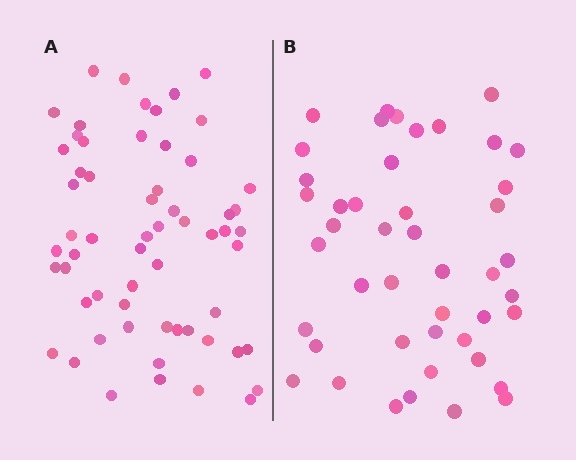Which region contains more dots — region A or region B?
Region A (the left region) has more dots.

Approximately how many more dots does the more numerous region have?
Region A has approximately 15 more dots than region B.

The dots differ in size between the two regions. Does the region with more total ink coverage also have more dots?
No. Region B has more total ink coverage because its dots are larger, but region A actually contains more individual dots. Total area can be misleading — the number of items is what matters here.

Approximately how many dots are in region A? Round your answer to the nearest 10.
About 60 dots.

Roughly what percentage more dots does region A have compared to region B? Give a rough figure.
About 35% more.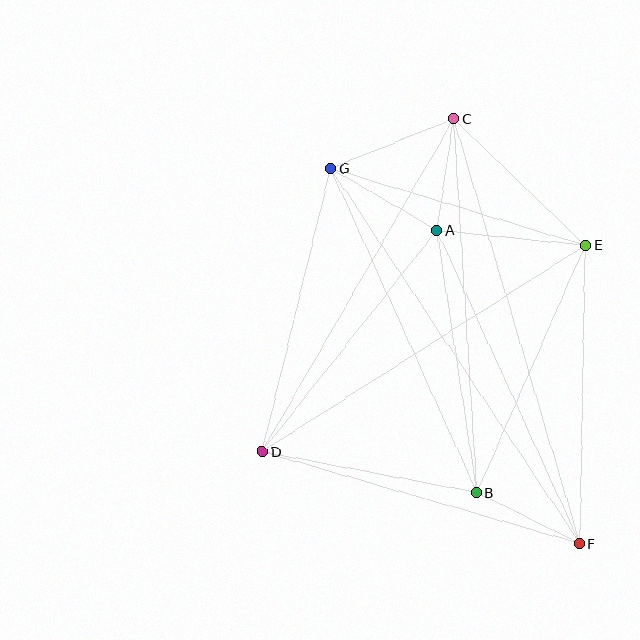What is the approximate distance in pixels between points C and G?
The distance between C and G is approximately 133 pixels.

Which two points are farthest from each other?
Points F and G are farthest from each other.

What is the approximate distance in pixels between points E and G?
The distance between E and G is approximately 266 pixels.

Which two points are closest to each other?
Points A and C are closest to each other.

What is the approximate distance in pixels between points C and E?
The distance between C and E is approximately 182 pixels.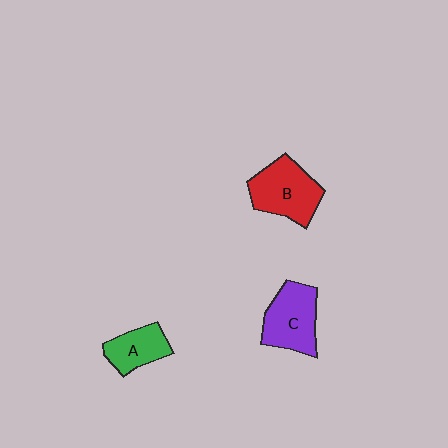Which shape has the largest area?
Shape B (red).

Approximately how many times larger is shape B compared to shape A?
Approximately 1.5 times.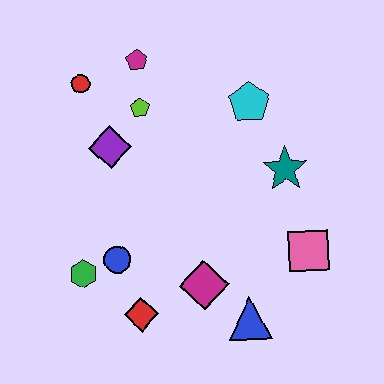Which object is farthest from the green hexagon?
The cyan pentagon is farthest from the green hexagon.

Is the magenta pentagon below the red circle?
No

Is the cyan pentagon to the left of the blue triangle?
No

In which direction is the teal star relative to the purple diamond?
The teal star is to the right of the purple diamond.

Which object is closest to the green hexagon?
The blue circle is closest to the green hexagon.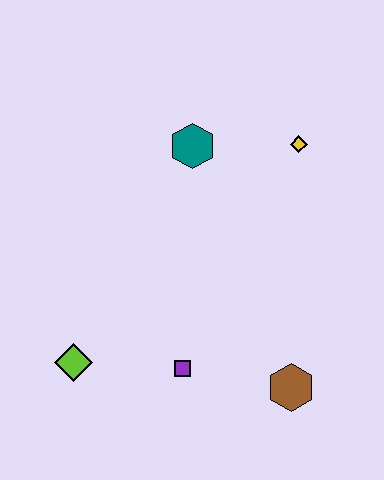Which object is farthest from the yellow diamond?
The lime diamond is farthest from the yellow diamond.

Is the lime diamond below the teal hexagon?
Yes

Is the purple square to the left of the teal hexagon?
Yes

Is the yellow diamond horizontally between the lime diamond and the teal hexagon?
No